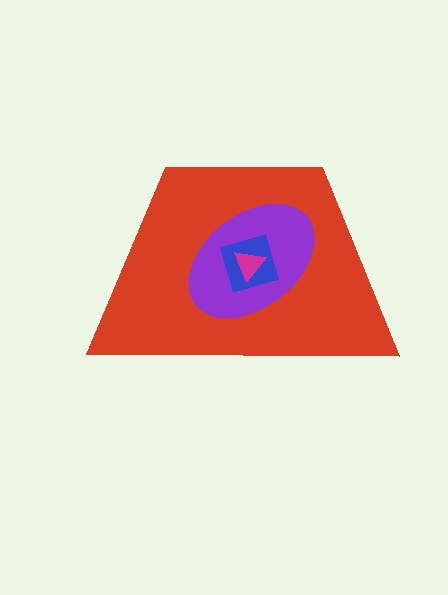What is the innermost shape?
The magenta triangle.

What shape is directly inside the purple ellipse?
The blue square.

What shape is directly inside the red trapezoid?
The purple ellipse.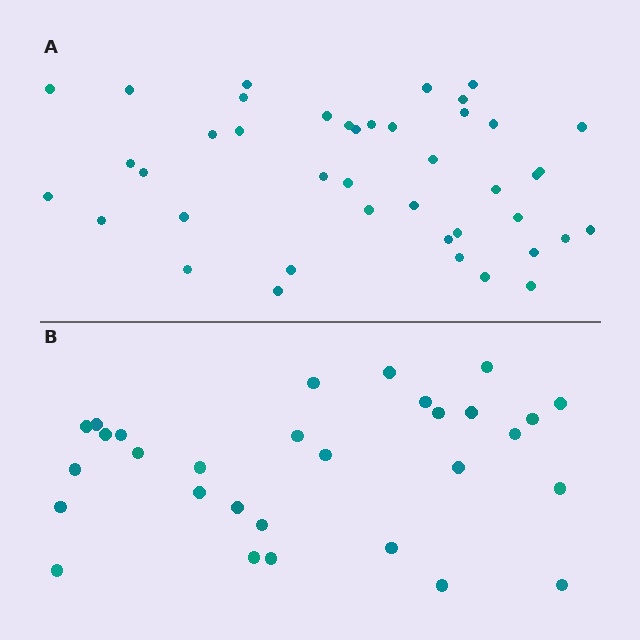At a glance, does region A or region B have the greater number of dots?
Region A (the top region) has more dots.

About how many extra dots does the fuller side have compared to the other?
Region A has roughly 12 or so more dots than region B.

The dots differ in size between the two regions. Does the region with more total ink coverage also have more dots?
No. Region B has more total ink coverage because its dots are larger, but region A actually contains more individual dots. Total area can be misleading — the number of items is what matters here.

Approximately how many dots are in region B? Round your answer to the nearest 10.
About 30 dots.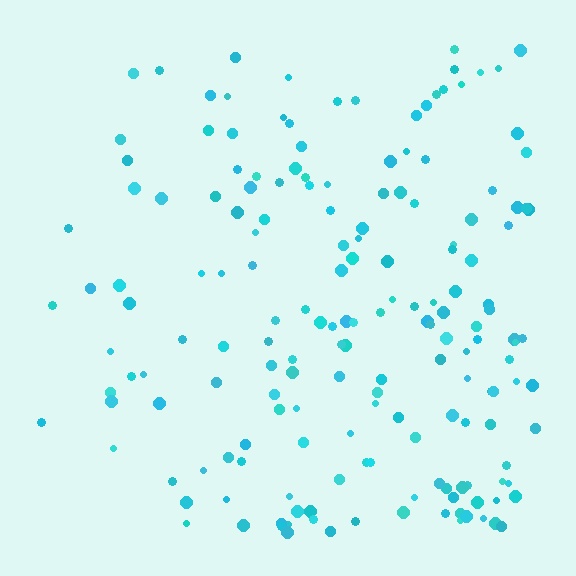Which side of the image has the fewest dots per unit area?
The left.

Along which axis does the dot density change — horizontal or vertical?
Horizontal.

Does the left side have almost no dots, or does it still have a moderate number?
Still a moderate number, just noticeably fewer than the right.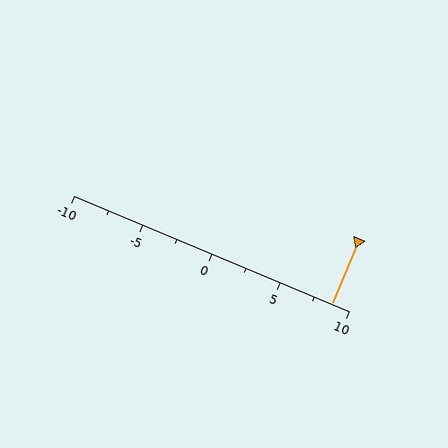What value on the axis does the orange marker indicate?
The marker indicates approximately 8.8.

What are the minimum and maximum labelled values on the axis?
The axis runs from -10 to 10.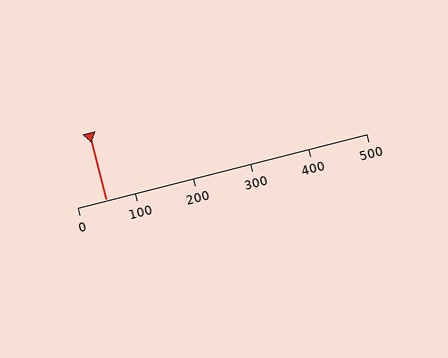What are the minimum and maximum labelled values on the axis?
The axis runs from 0 to 500.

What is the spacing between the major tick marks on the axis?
The major ticks are spaced 100 apart.